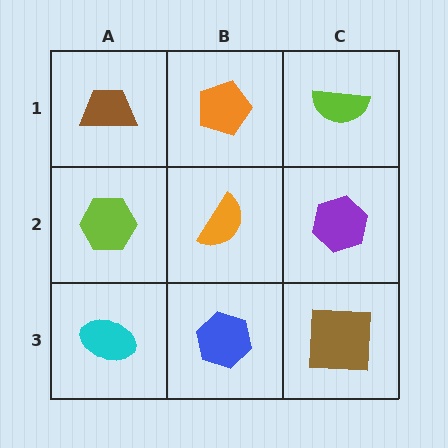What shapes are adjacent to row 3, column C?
A purple hexagon (row 2, column C), a blue hexagon (row 3, column B).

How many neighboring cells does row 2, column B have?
4.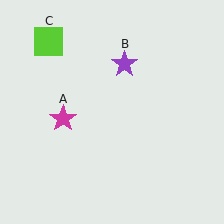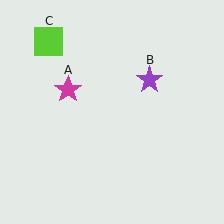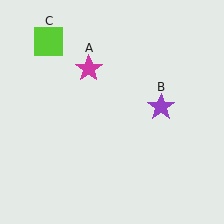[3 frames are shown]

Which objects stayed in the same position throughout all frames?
Lime square (object C) remained stationary.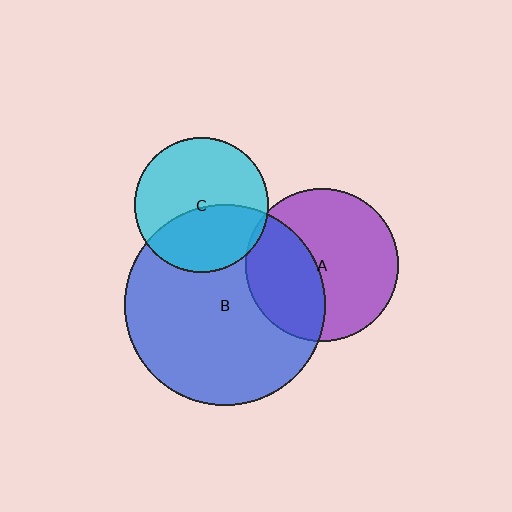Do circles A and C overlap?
Yes.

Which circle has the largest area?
Circle B (blue).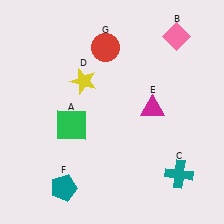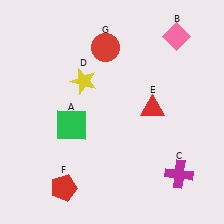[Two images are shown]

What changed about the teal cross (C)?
In Image 1, C is teal. In Image 2, it changed to magenta.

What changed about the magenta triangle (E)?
In Image 1, E is magenta. In Image 2, it changed to red.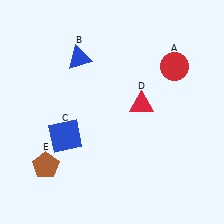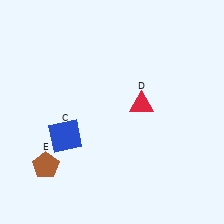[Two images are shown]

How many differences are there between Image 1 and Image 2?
There are 2 differences between the two images.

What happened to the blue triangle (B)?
The blue triangle (B) was removed in Image 2. It was in the top-left area of Image 1.